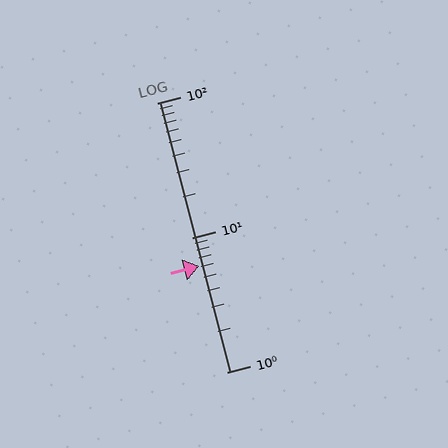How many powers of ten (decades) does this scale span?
The scale spans 2 decades, from 1 to 100.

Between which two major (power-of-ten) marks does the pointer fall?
The pointer is between 1 and 10.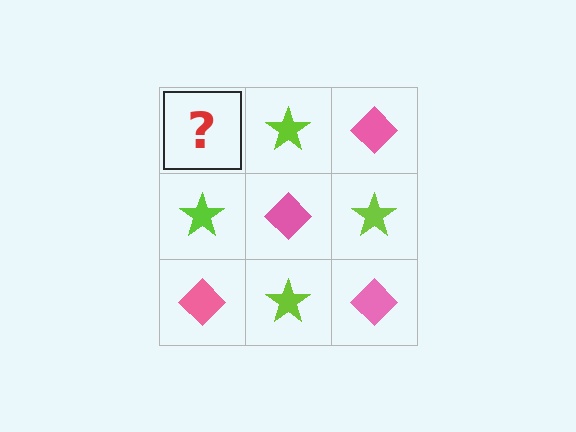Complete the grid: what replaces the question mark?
The question mark should be replaced with a pink diamond.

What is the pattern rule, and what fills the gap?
The rule is that it alternates pink diamond and lime star in a checkerboard pattern. The gap should be filled with a pink diamond.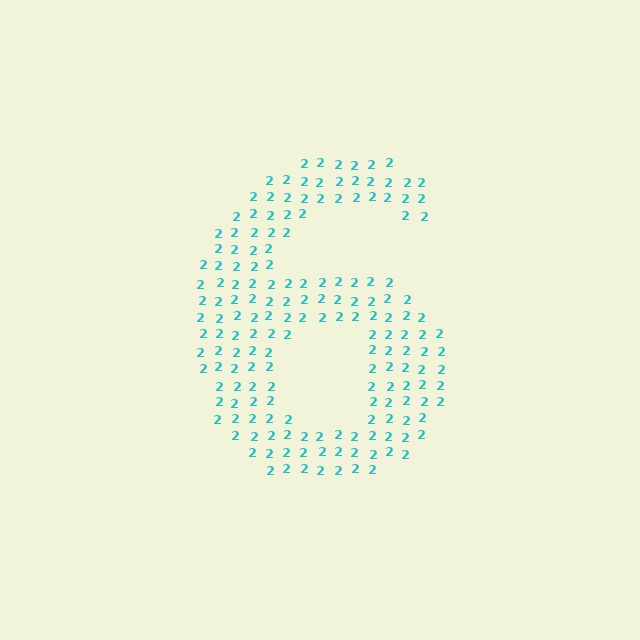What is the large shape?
The large shape is the digit 6.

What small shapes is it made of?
It is made of small digit 2's.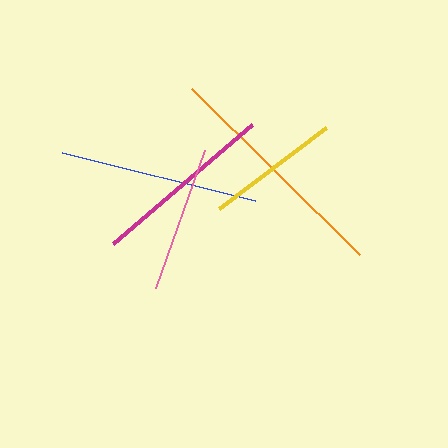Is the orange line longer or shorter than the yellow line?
The orange line is longer than the yellow line.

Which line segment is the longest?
The orange line is the longest at approximately 236 pixels.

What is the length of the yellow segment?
The yellow segment is approximately 134 pixels long.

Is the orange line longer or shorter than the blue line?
The orange line is longer than the blue line.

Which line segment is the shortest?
The yellow line is the shortest at approximately 134 pixels.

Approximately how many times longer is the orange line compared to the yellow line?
The orange line is approximately 1.8 times the length of the yellow line.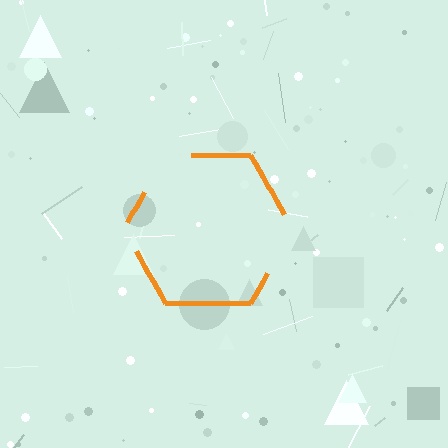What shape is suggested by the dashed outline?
The dashed outline suggests a hexagon.